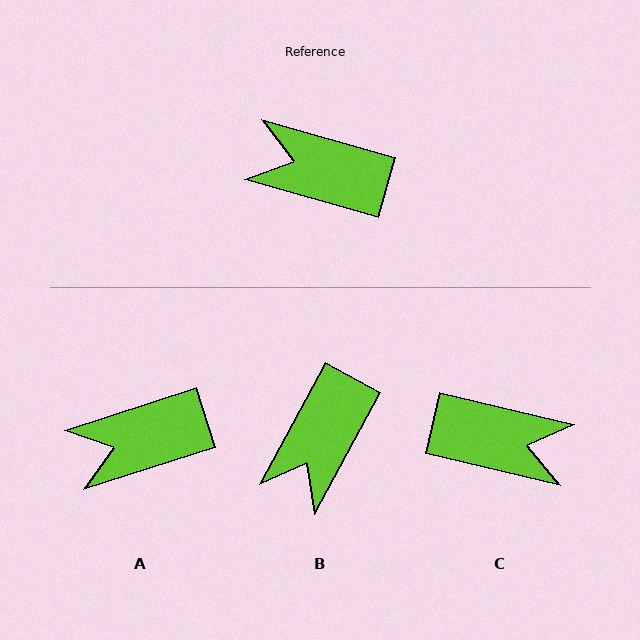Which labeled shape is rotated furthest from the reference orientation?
C, about 177 degrees away.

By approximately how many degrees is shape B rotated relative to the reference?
Approximately 77 degrees counter-clockwise.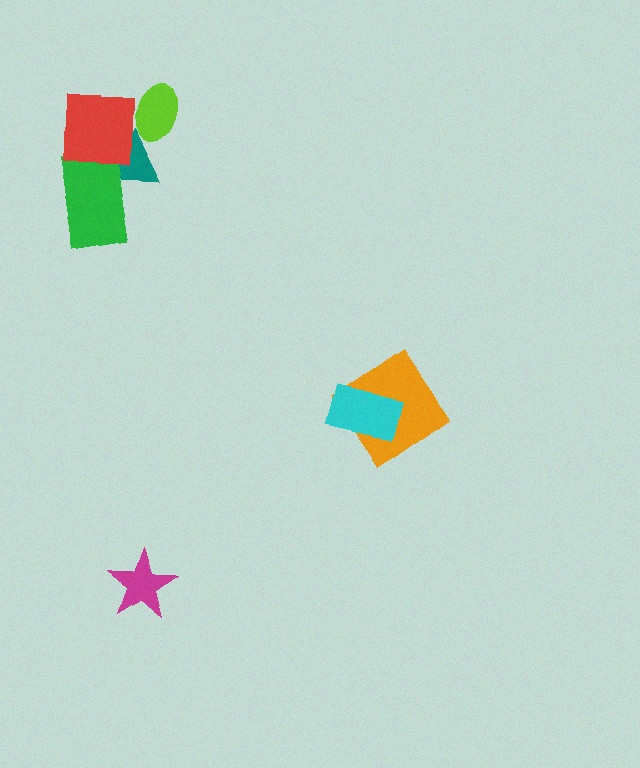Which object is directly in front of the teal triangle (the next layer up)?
The green rectangle is directly in front of the teal triangle.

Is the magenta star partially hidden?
No, no other shape covers it.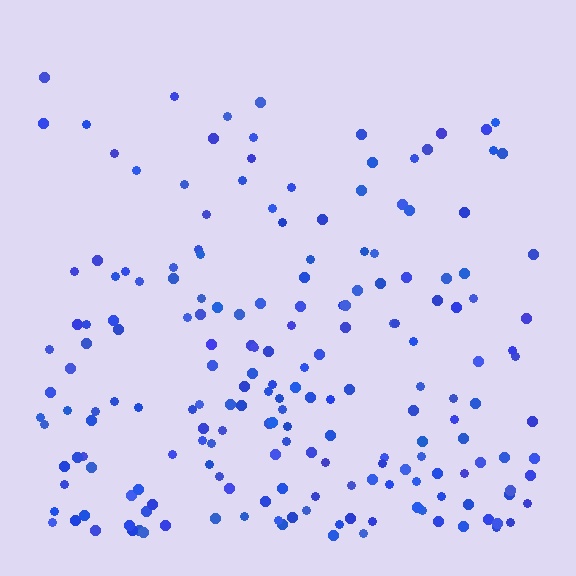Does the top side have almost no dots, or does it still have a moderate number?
Still a moderate number, just noticeably fewer than the bottom.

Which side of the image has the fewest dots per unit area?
The top.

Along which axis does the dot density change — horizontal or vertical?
Vertical.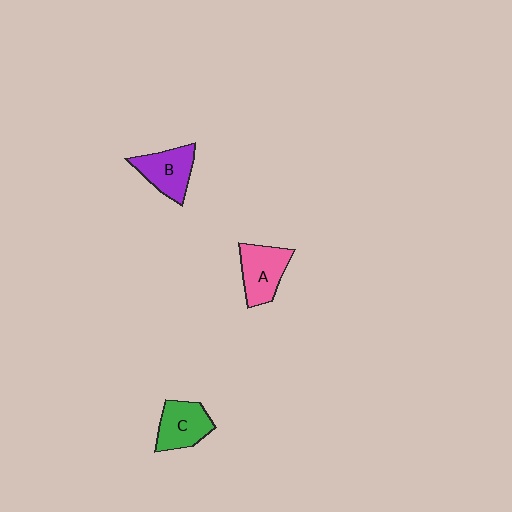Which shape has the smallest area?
Shape C (green).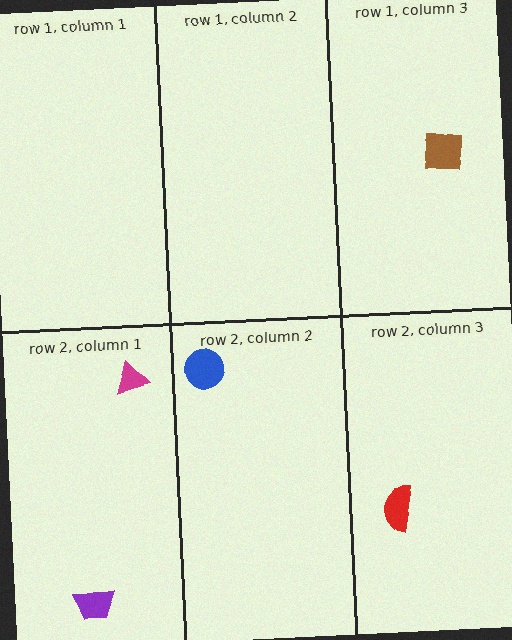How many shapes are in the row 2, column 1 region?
2.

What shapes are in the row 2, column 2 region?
The blue circle.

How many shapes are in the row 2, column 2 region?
1.